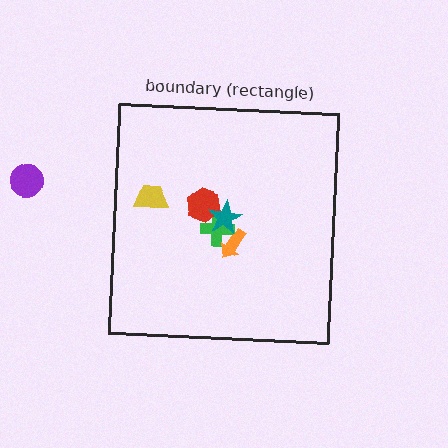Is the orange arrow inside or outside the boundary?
Inside.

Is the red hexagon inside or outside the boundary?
Inside.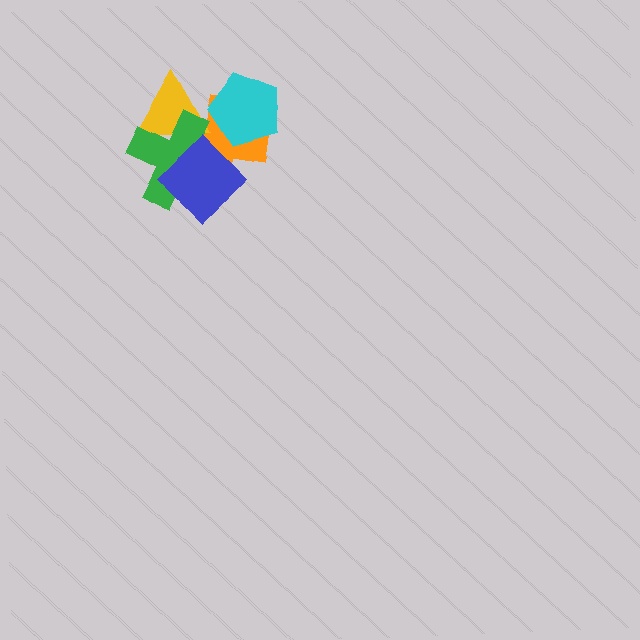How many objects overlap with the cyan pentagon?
2 objects overlap with the cyan pentagon.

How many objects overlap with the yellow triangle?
4 objects overlap with the yellow triangle.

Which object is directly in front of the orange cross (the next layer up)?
The yellow triangle is directly in front of the orange cross.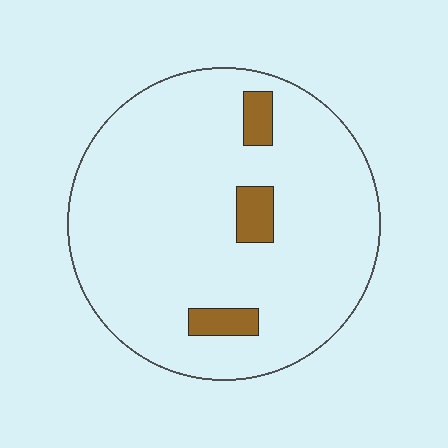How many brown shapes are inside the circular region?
3.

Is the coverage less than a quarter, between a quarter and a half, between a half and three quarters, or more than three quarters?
Less than a quarter.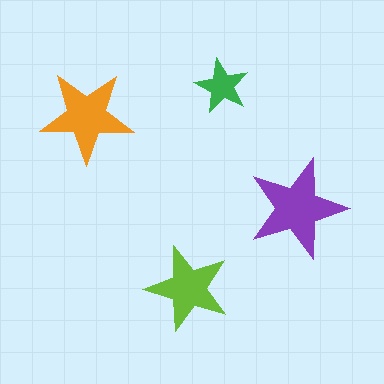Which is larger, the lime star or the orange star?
The orange one.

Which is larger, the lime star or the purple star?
The purple one.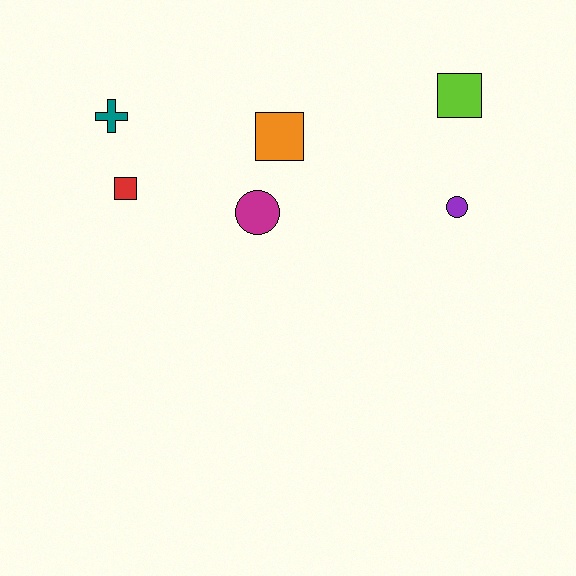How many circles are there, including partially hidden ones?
There are 2 circles.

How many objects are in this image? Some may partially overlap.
There are 6 objects.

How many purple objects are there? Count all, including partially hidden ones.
There is 1 purple object.